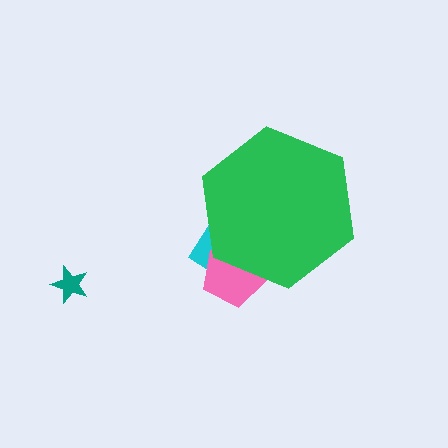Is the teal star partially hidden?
No, the teal star is fully visible.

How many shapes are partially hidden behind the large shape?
2 shapes are partially hidden.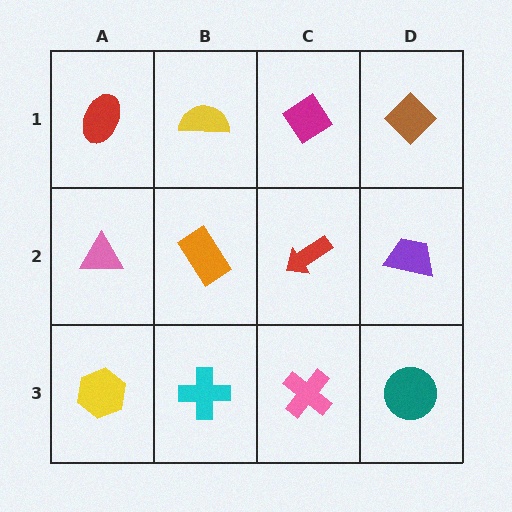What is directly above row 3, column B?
An orange rectangle.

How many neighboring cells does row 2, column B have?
4.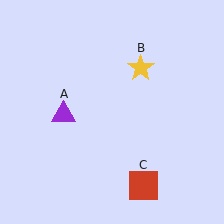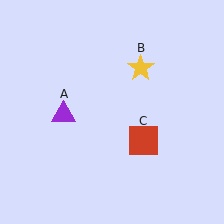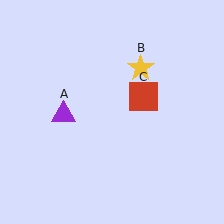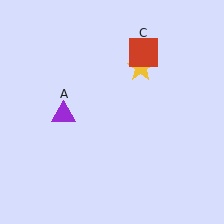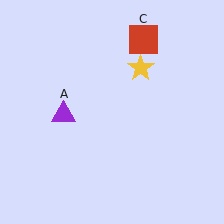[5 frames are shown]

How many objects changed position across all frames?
1 object changed position: red square (object C).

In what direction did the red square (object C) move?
The red square (object C) moved up.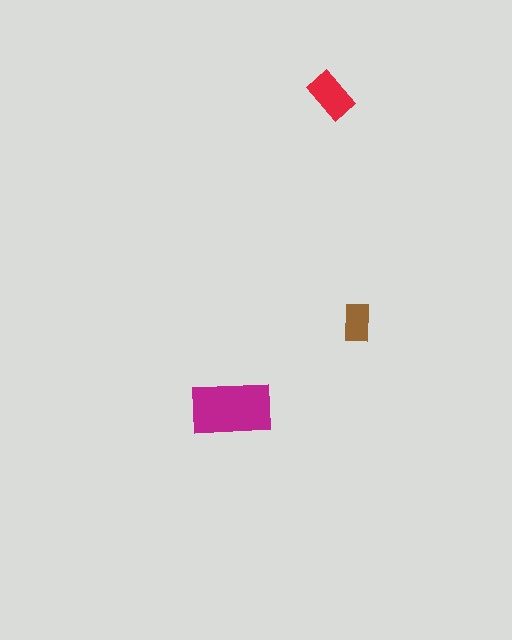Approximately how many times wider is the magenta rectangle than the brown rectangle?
About 2 times wider.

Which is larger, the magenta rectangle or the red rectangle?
The magenta one.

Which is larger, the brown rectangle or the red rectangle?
The red one.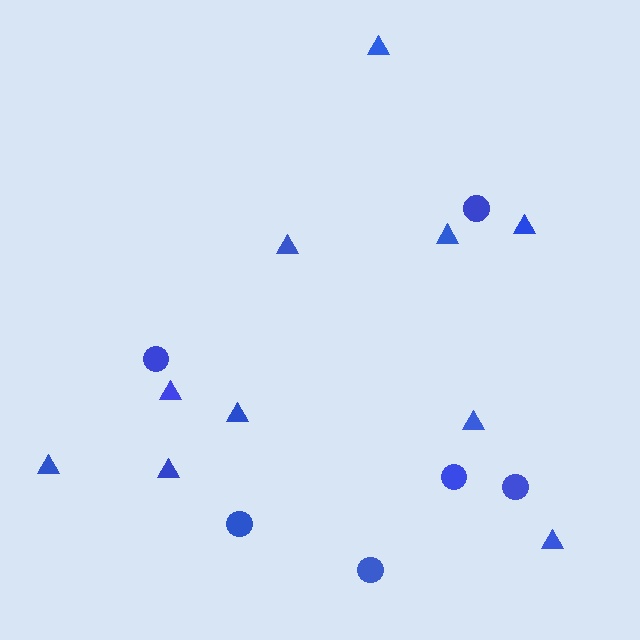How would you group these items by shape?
There are 2 groups: one group of triangles (10) and one group of circles (6).